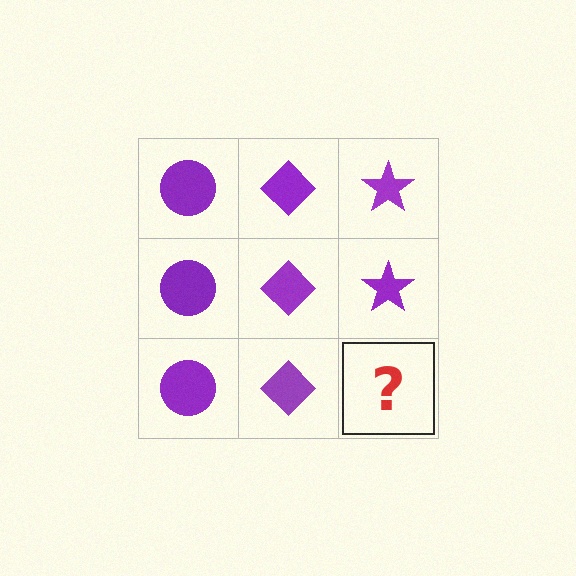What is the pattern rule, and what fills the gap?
The rule is that each column has a consistent shape. The gap should be filled with a purple star.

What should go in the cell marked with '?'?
The missing cell should contain a purple star.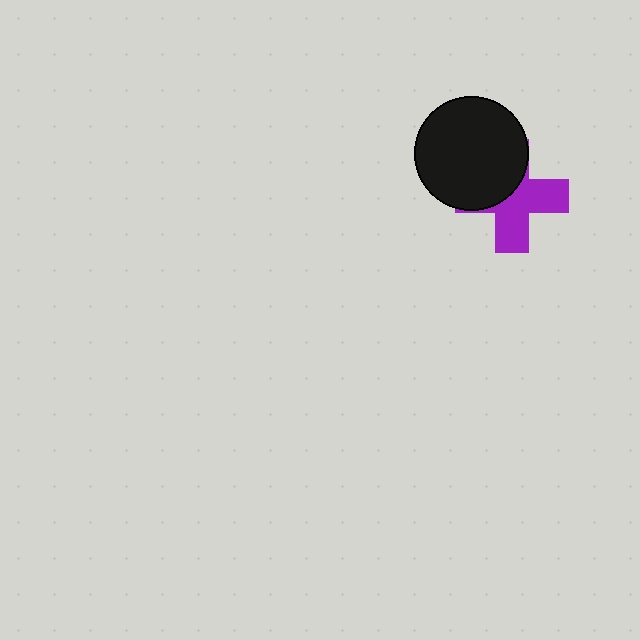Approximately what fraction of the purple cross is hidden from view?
Roughly 44% of the purple cross is hidden behind the black circle.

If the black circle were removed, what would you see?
You would see the complete purple cross.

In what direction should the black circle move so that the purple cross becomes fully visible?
The black circle should move toward the upper-left. That is the shortest direction to clear the overlap and leave the purple cross fully visible.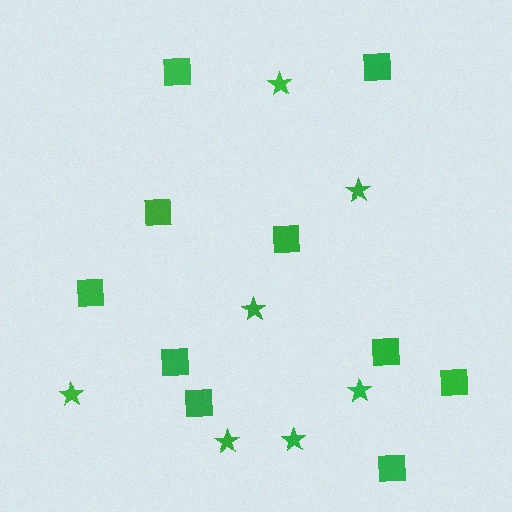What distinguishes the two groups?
There are 2 groups: one group of stars (7) and one group of squares (10).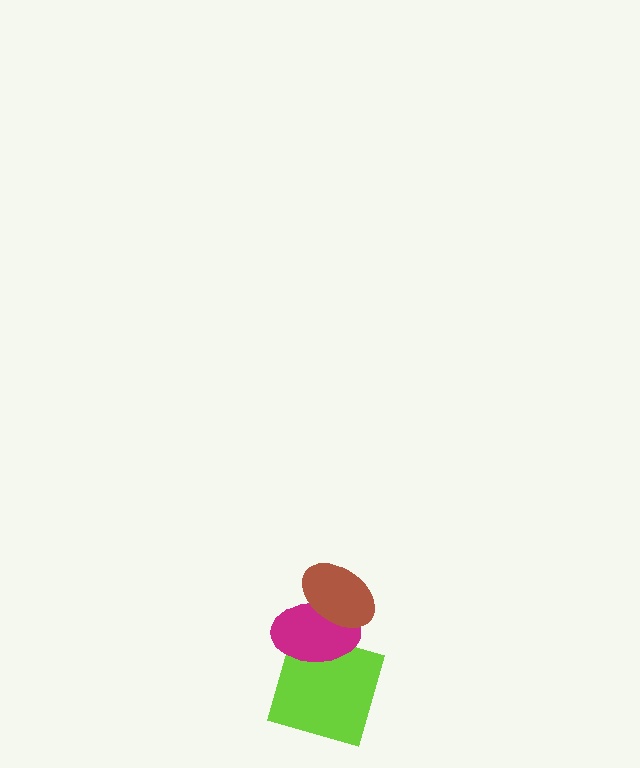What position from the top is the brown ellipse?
The brown ellipse is 1st from the top.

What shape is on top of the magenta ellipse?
The brown ellipse is on top of the magenta ellipse.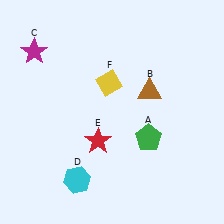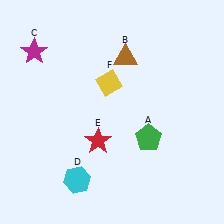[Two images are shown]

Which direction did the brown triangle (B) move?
The brown triangle (B) moved up.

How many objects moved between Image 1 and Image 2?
1 object moved between the two images.